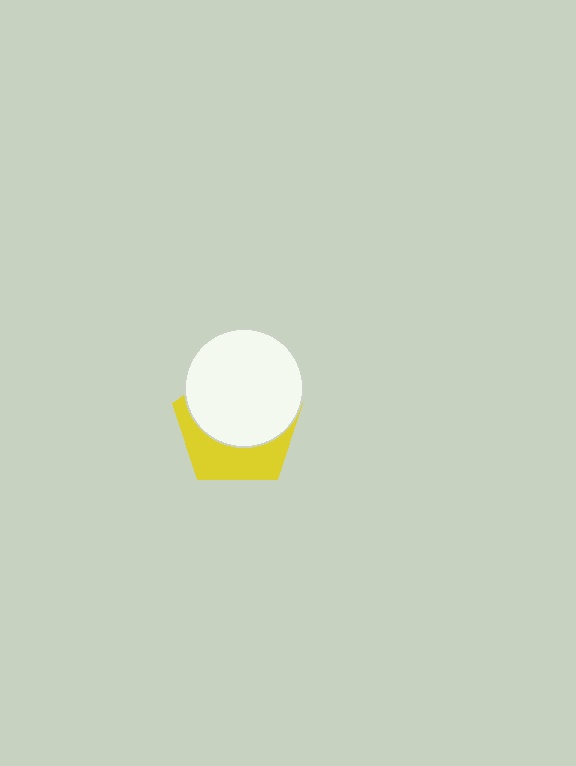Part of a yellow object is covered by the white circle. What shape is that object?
It is a pentagon.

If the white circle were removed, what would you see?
You would see the complete yellow pentagon.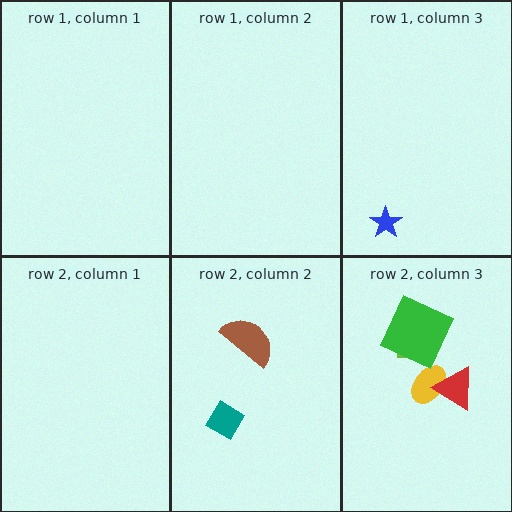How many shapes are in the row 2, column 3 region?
4.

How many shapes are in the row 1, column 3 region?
1.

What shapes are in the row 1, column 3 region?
The blue star.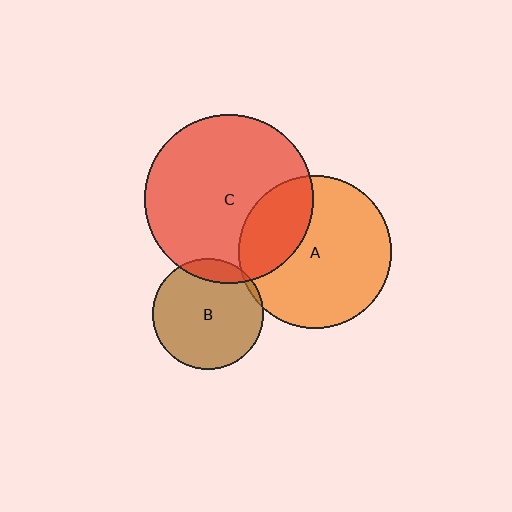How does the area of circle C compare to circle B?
Approximately 2.3 times.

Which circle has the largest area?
Circle C (red).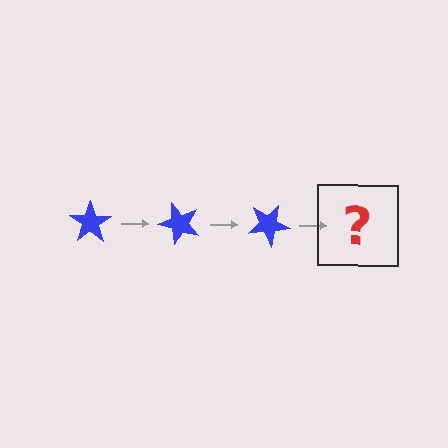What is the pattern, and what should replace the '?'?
The pattern is that the star rotates 50 degrees each step. The '?' should be a blue star rotated 150 degrees.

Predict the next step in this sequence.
The next step is a blue star rotated 150 degrees.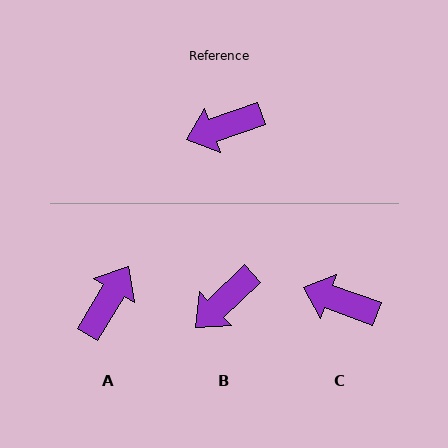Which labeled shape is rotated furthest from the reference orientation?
A, about 140 degrees away.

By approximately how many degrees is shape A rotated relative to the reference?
Approximately 140 degrees clockwise.